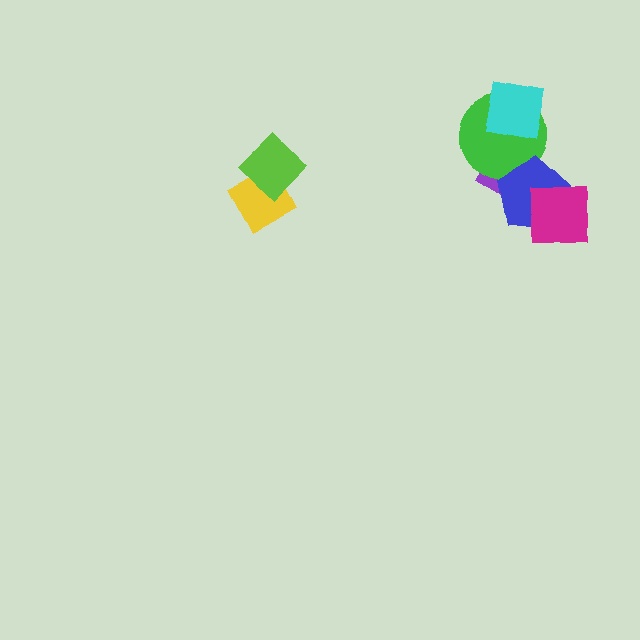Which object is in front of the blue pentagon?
The magenta square is in front of the blue pentagon.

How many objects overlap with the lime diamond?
1 object overlaps with the lime diamond.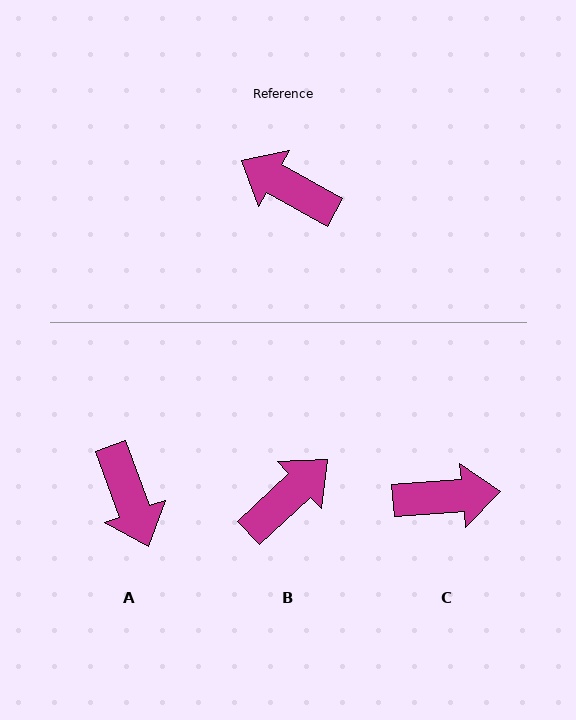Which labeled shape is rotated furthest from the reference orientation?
C, about 146 degrees away.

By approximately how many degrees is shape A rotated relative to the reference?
Approximately 139 degrees counter-clockwise.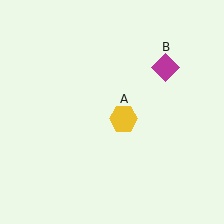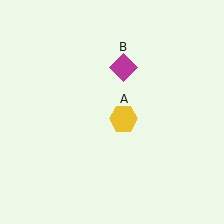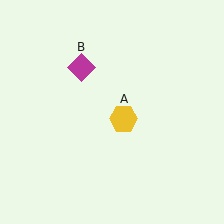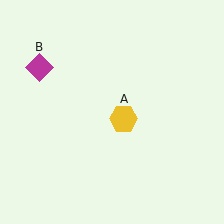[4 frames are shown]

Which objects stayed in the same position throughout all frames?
Yellow hexagon (object A) remained stationary.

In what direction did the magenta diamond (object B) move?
The magenta diamond (object B) moved left.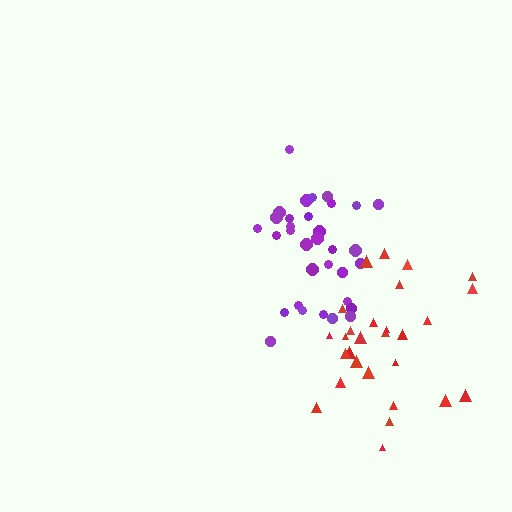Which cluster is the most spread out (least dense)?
Red.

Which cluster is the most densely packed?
Purple.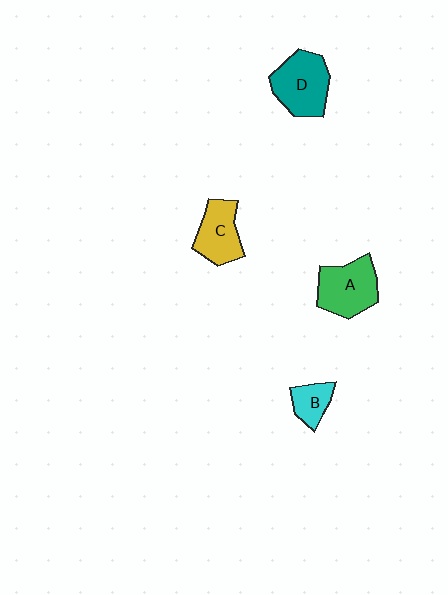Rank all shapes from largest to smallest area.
From largest to smallest: D (teal), A (green), C (yellow), B (cyan).